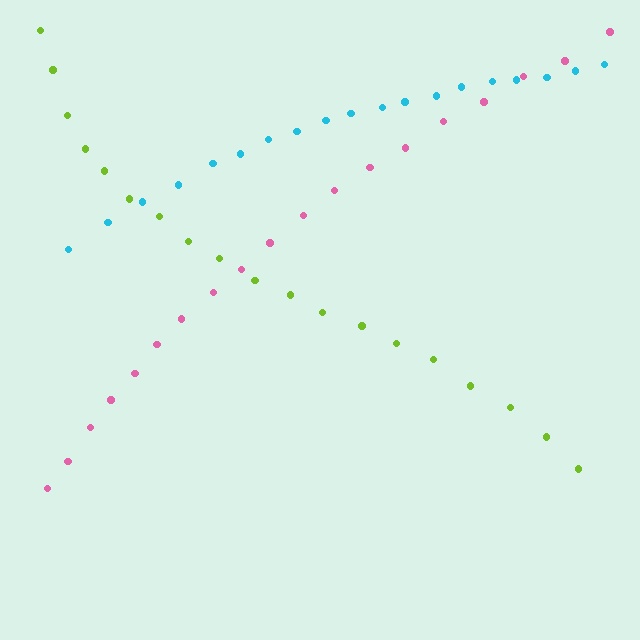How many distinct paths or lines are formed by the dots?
There are 3 distinct paths.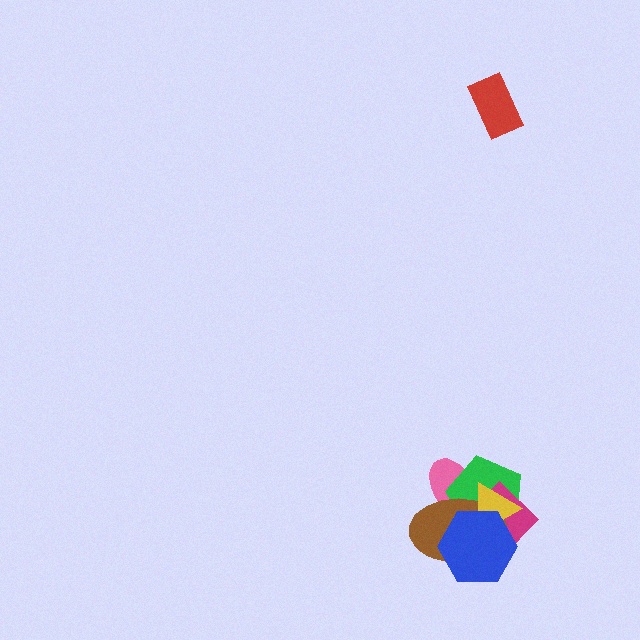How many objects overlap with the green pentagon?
5 objects overlap with the green pentagon.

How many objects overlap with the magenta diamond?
5 objects overlap with the magenta diamond.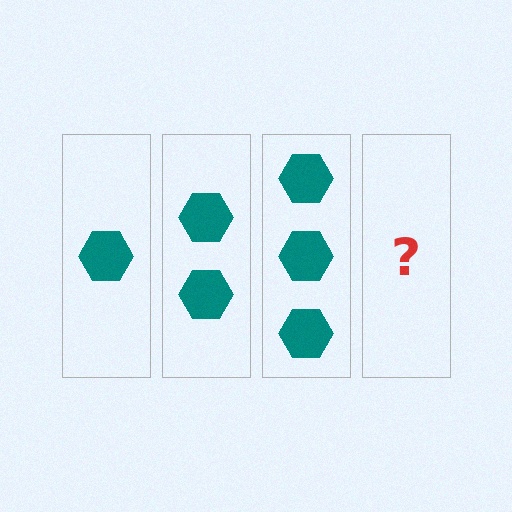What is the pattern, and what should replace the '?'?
The pattern is that each step adds one more hexagon. The '?' should be 4 hexagons.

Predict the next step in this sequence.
The next step is 4 hexagons.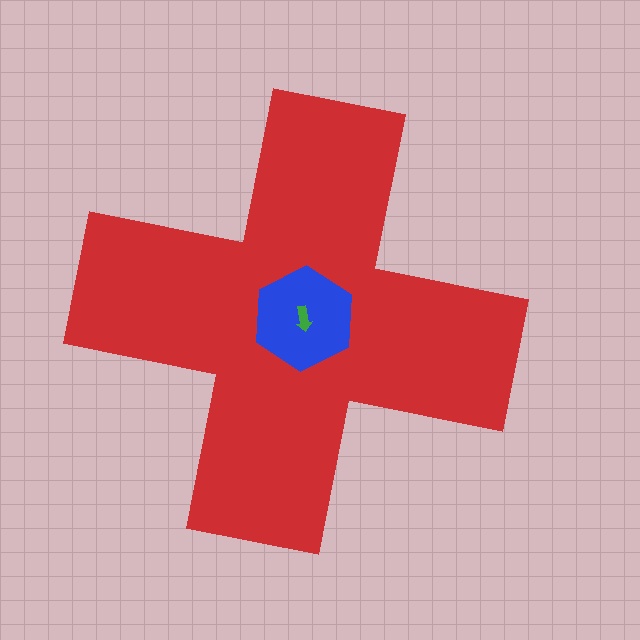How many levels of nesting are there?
3.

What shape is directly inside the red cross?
The blue hexagon.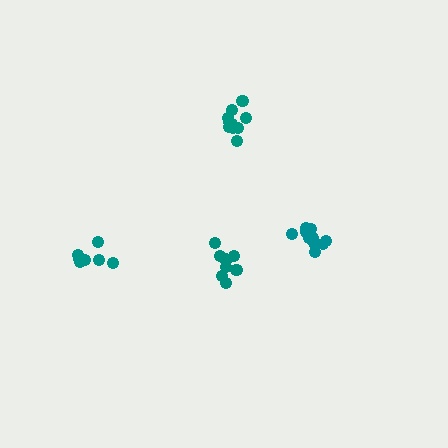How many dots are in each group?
Group 1: 10 dots, Group 2: 11 dots, Group 3: 7 dots, Group 4: 11 dots (39 total).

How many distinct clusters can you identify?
There are 4 distinct clusters.